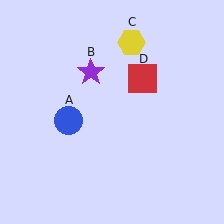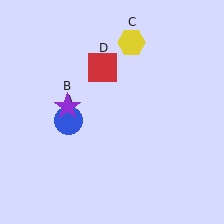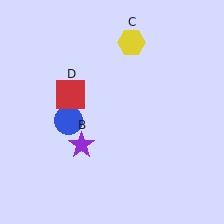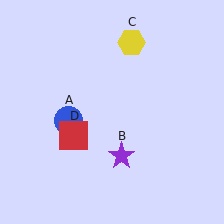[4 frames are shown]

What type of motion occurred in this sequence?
The purple star (object B), red square (object D) rotated counterclockwise around the center of the scene.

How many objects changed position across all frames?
2 objects changed position: purple star (object B), red square (object D).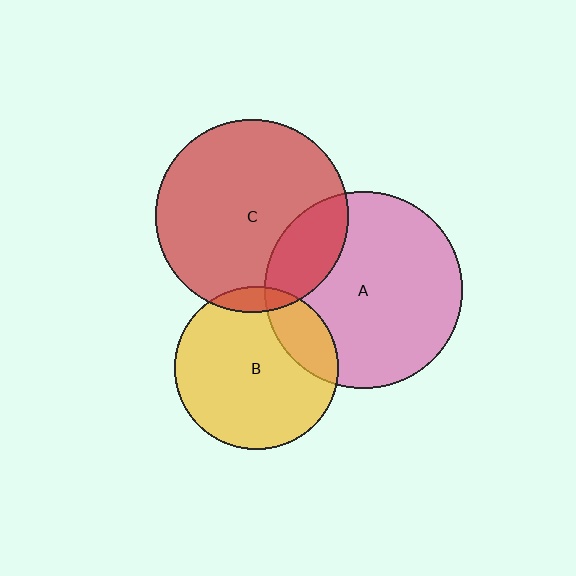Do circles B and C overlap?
Yes.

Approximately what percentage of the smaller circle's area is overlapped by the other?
Approximately 10%.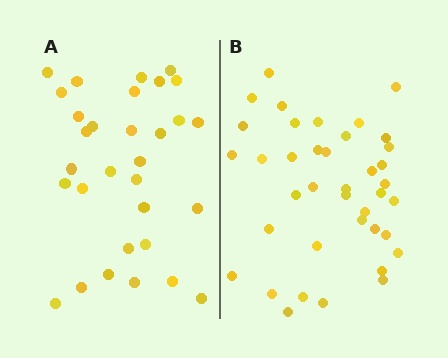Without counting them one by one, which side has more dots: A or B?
Region B (the right region) has more dots.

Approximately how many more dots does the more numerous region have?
Region B has roughly 8 or so more dots than region A.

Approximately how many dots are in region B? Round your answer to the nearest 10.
About 40 dots. (The exact count is 39, which rounds to 40.)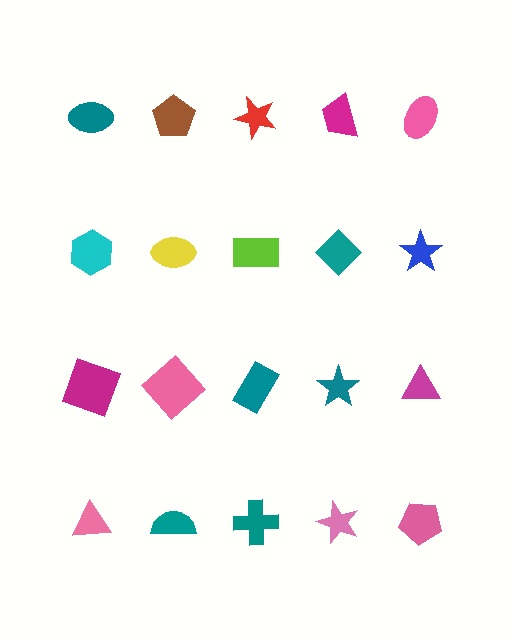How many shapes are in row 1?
5 shapes.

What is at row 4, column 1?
A pink triangle.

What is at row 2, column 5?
A blue star.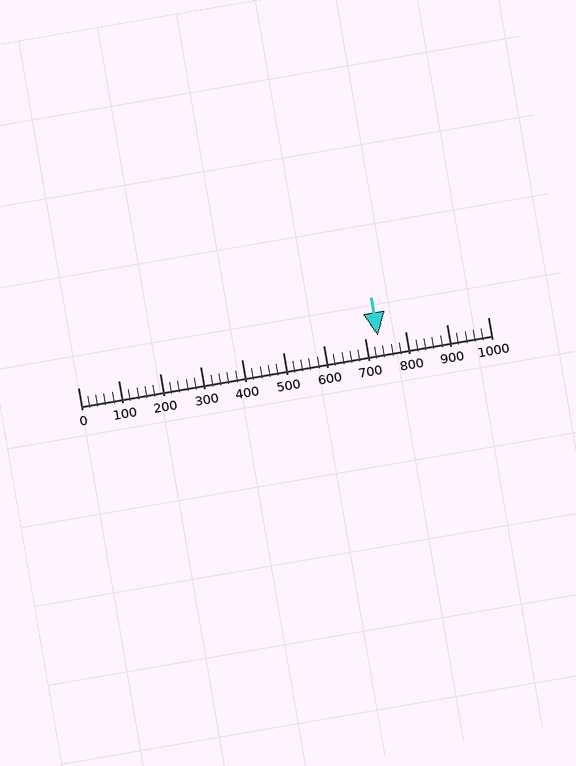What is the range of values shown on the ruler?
The ruler shows values from 0 to 1000.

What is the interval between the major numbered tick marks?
The major tick marks are spaced 100 units apart.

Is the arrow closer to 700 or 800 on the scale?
The arrow is closer to 700.